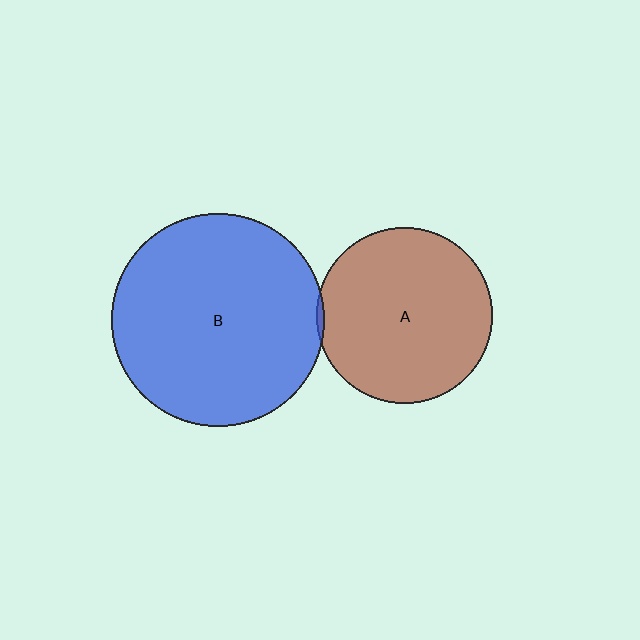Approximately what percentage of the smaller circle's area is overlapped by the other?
Approximately 5%.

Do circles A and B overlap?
Yes.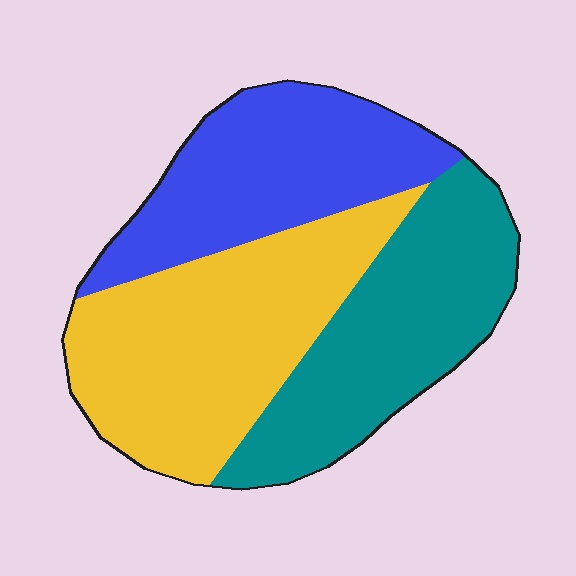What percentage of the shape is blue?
Blue covers around 30% of the shape.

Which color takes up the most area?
Yellow, at roughly 40%.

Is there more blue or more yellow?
Yellow.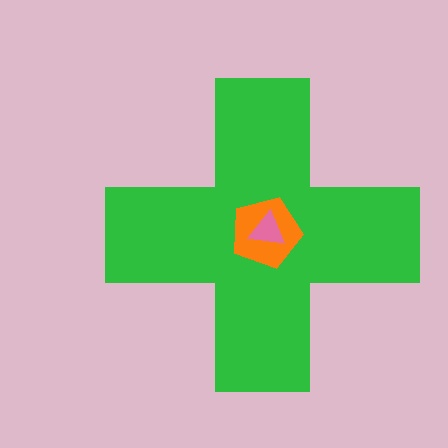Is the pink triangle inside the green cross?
Yes.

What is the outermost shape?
The green cross.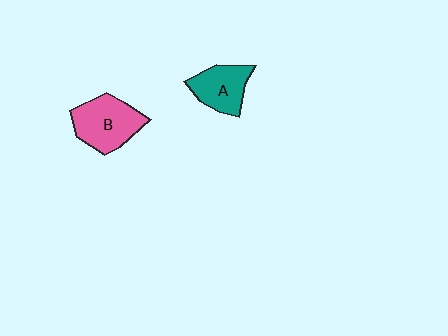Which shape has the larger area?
Shape B (pink).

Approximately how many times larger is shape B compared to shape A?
Approximately 1.3 times.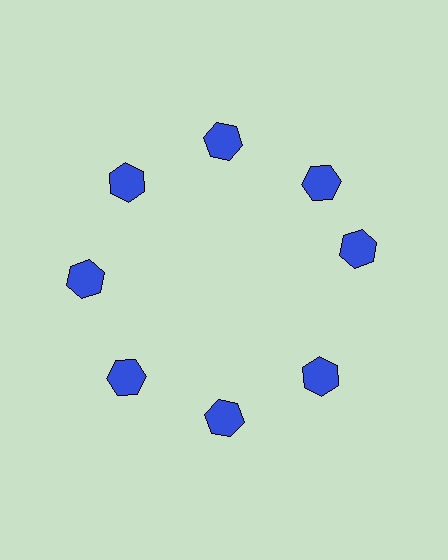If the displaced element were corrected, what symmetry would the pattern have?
It would have 8-fold rotational symmetry — the pattern would map onto itself every 45 degrees.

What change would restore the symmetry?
The symmetry would be restored by rotating it back into even spacing with its neighbors so that all 8 hexagons sit at equal angles and equal distance from the center.